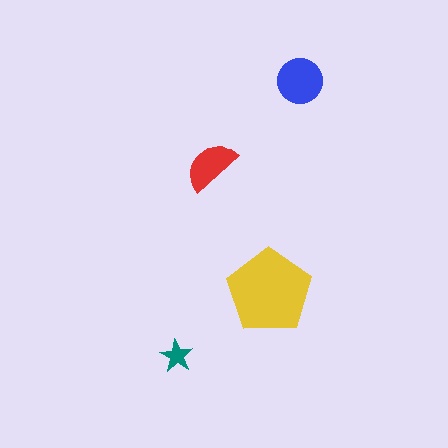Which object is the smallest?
The teal star.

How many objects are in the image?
There are 4 objects in the image.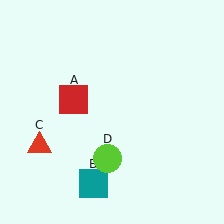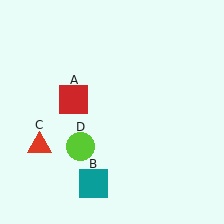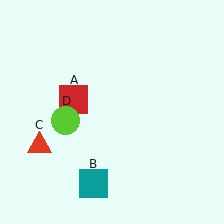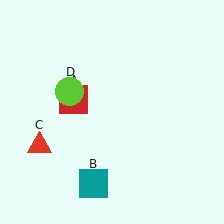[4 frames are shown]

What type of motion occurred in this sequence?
The lime circle (object D) rotated clockwise around the center of the scene.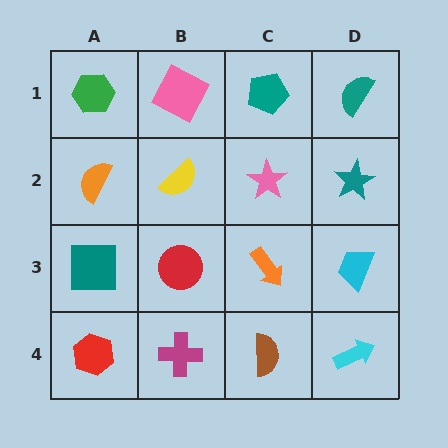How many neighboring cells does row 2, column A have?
3.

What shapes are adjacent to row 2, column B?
A pink square (row 1, column B), a red circle (row 3, column B), an orange semicircle (row 2, column A), a pink star (row 2, column C).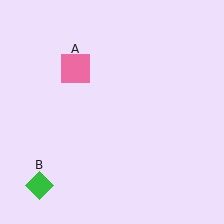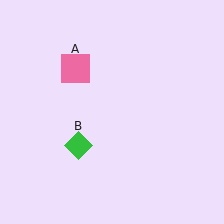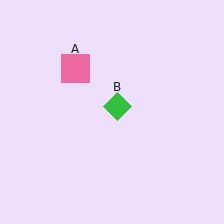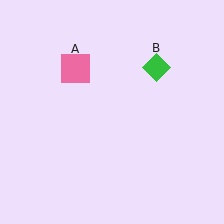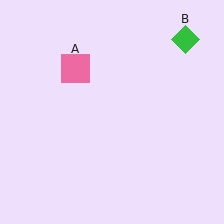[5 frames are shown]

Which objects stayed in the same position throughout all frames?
Pink square (object A) remained stationary.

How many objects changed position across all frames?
1 object changed position: green diamond (object B).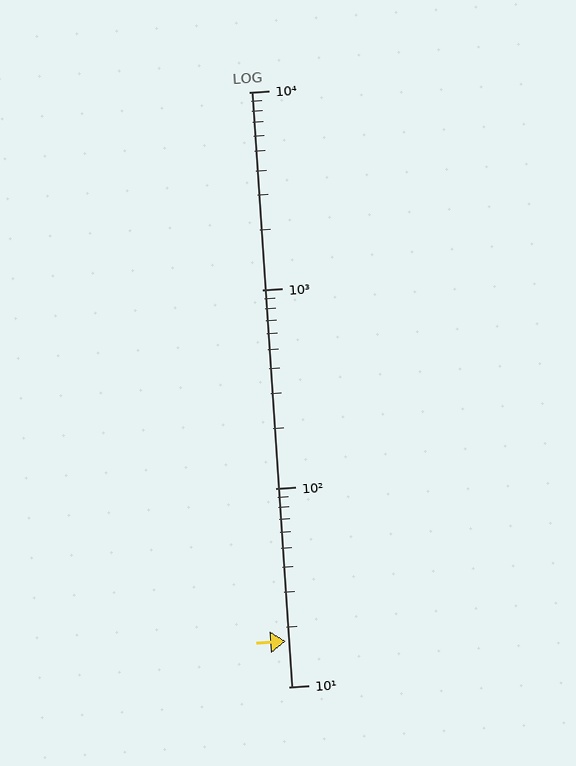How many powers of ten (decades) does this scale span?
The scale spans 3 decades, from 10 to 10000.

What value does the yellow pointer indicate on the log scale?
The pointer indicates approximately 17.